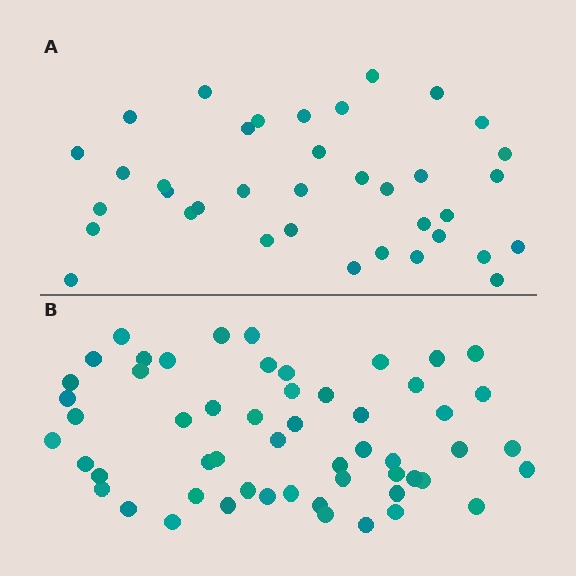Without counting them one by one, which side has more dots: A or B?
Region B (the bottom region) has more dots.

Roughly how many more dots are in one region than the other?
Region B has approximately 20 more dots than region A.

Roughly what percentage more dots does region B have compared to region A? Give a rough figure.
About 50% more.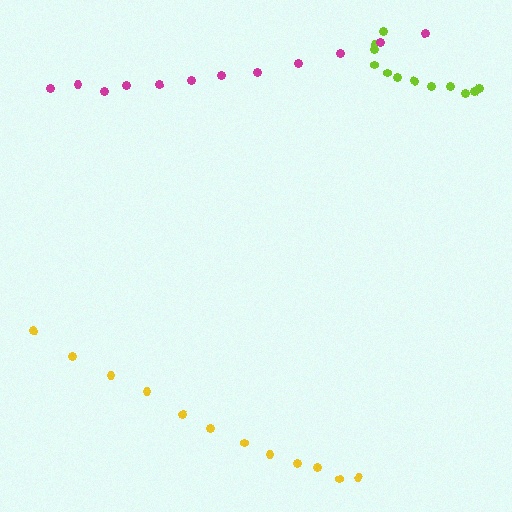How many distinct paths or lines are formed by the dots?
There are 3 distinct paths.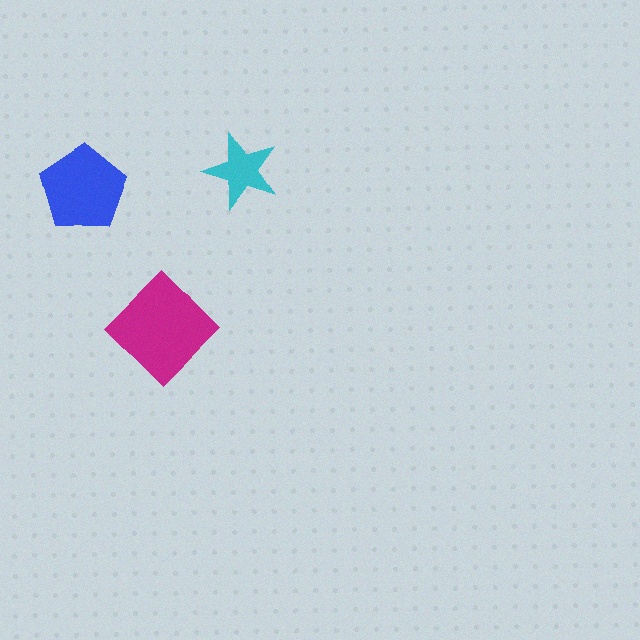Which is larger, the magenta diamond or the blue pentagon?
The magenta diamond.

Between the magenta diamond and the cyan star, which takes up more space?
The magenta diamond.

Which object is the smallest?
The cyan star.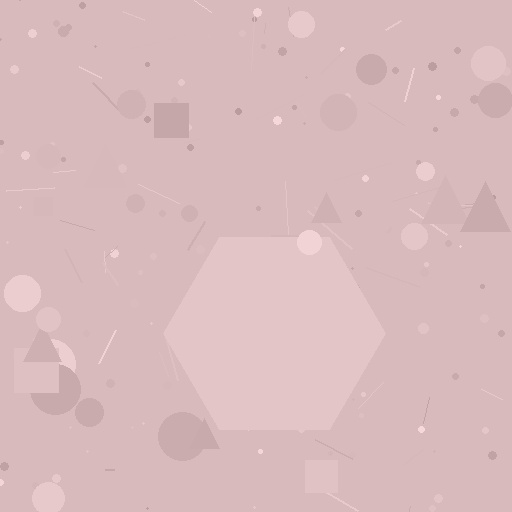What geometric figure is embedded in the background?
A hexagon is embedded in the background.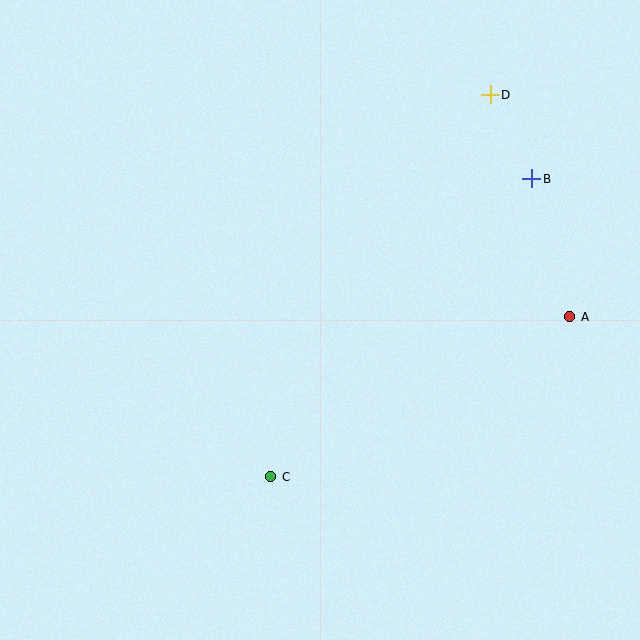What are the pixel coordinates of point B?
Point B is at (532, 179).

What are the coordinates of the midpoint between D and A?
The midpoint between D and A is at (530, 206).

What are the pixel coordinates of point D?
Point D is at (490, 95).